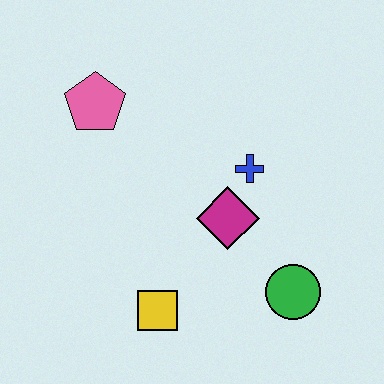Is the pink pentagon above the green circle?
Yes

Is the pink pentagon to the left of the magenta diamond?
Yes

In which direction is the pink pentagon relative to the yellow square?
The pink pentagon is above the yellow square.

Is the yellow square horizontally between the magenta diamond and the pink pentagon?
Yes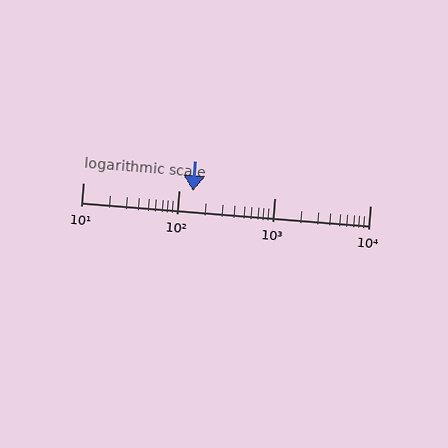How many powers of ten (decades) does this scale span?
The scale spans 3 decades, from 10 to 10000.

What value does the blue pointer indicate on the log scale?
The pointer indicates approximately 140.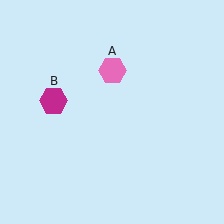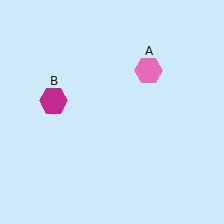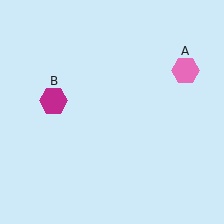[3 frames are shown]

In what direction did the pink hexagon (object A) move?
The pink hexagon (object A) moved right.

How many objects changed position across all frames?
1 object changed position: pink hexagon (object A).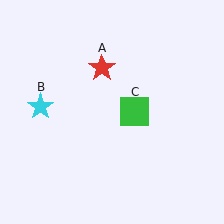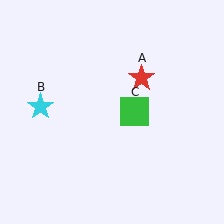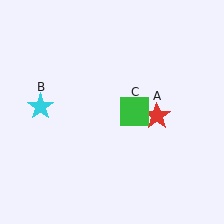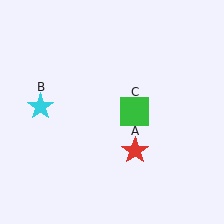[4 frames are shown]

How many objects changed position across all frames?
1 object changed position: red star (object A).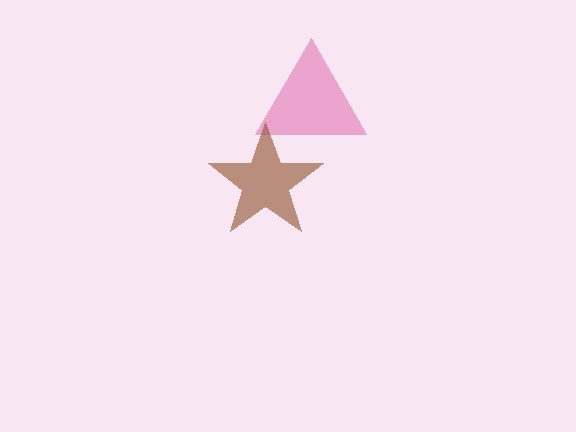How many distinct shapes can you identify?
There are 2 distinct shapes: a magenta triangle, a brown star.